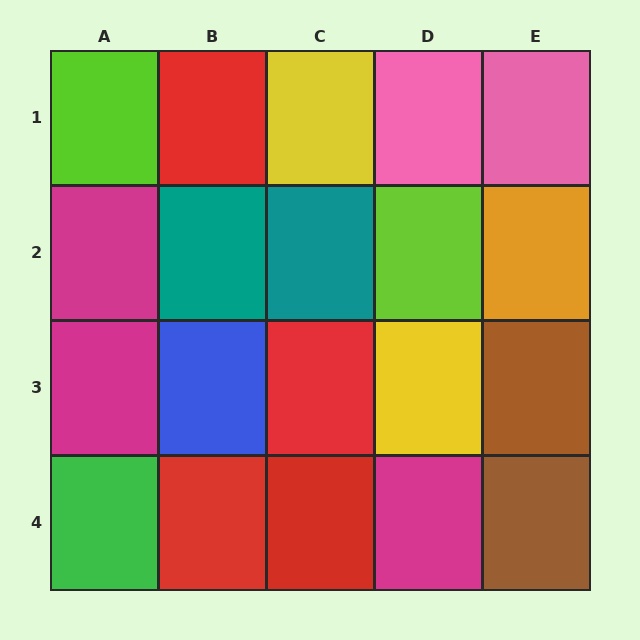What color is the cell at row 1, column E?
Pink.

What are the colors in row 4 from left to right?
Green, red, red, magenta, brown.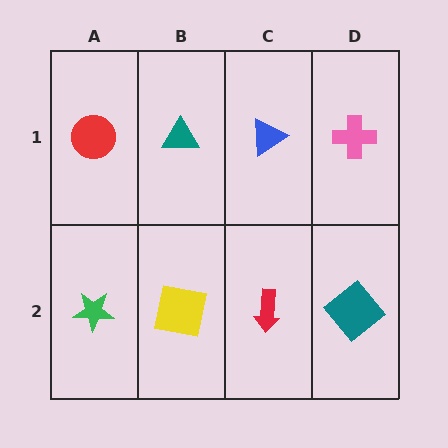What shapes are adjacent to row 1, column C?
A red arrow (row 2, column C), a teal triangle (row 1, column B), a pink cross (row 1, column D).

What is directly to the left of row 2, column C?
A yellow square.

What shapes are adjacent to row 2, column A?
A red circle (row 1, column A), a yellow square (row 2, column B).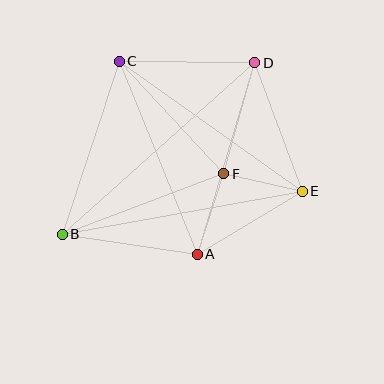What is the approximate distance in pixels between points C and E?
The distance between C and E is approximately 224 pixels.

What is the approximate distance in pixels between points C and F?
The distance between C and F is approximately 154 pixels.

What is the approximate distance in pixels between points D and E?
The distance between D and E is approximately 137 pixels.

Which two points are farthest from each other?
Points B and D are farthest from each other.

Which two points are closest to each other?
Points E and F are closest to each other.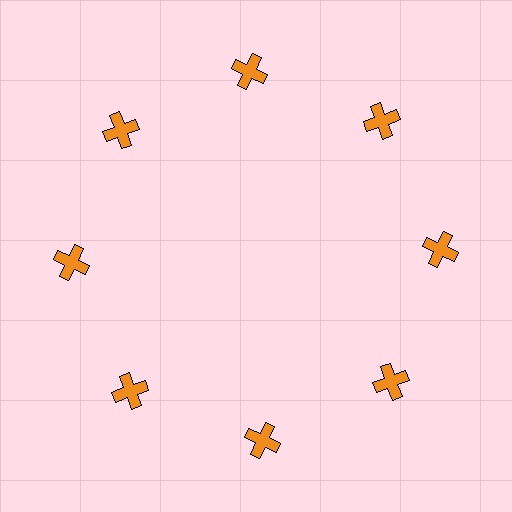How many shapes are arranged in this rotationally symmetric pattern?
There are 8 shapes, arranged in 8 groups of 1.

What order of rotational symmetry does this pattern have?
This pattern has 8-fold rotational symmetry.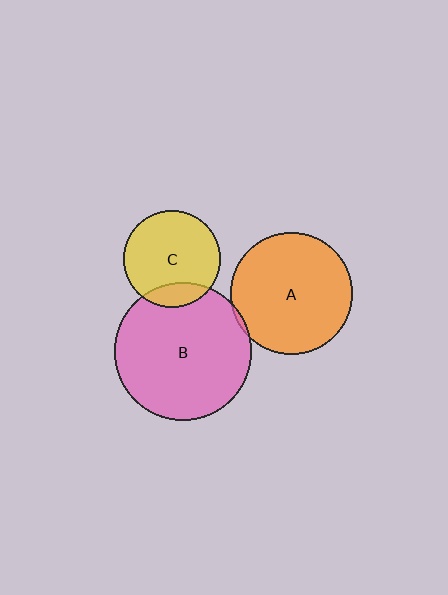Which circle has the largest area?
Circle B (pink).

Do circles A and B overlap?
Yes.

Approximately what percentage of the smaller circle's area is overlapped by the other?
Approximately 5%.